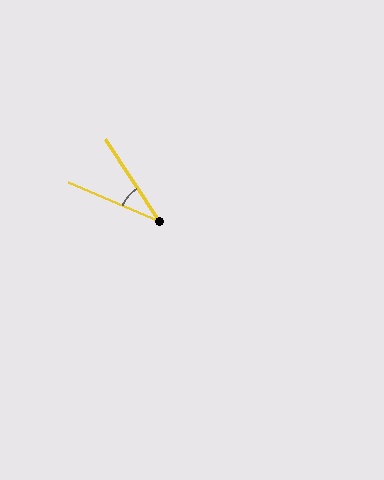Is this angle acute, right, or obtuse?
It is acute.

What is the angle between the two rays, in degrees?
Approximately 33 degrees.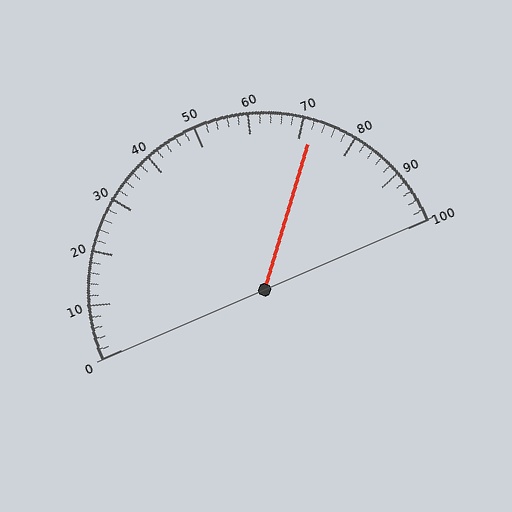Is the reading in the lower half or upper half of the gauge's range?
The reading is in the upper half of the range (0 to 100).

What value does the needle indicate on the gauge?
The needle indicates approximately 72.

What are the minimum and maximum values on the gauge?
The gauge ranges from 0 to 100.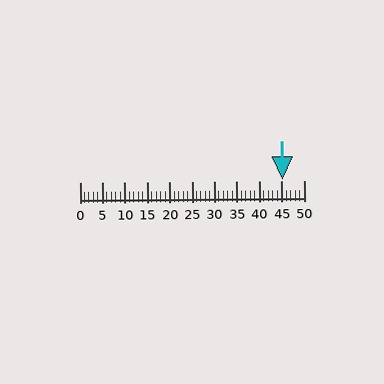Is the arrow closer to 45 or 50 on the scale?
The arrow is closer to 45.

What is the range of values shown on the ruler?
The ruler shows values from 0 to 50.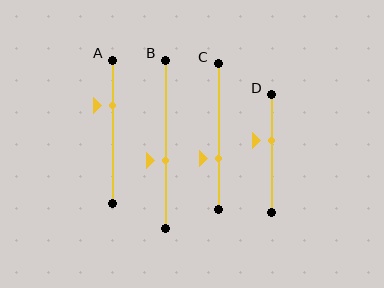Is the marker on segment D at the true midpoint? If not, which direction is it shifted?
No, the marker on segment D is shifted upward by about 11% of the segment length.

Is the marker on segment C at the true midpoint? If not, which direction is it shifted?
No, the marker on segment C is shifted downward by about 15% of the segment length.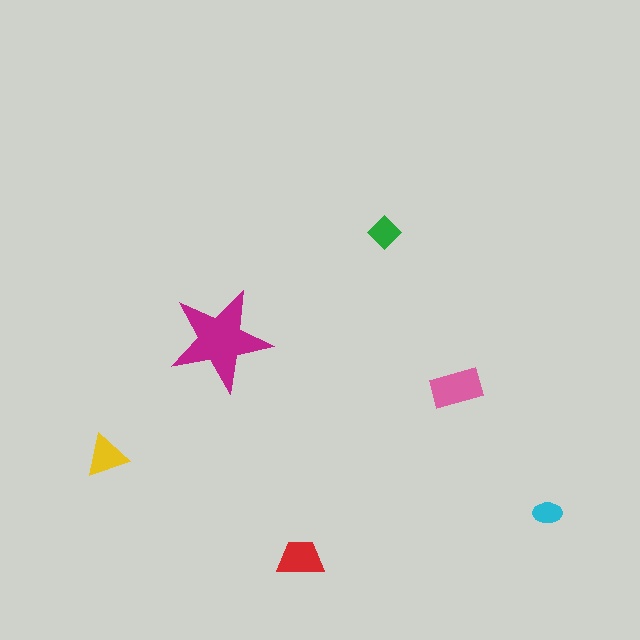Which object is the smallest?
The cyan ellipse.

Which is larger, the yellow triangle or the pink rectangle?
The pink rectangle.